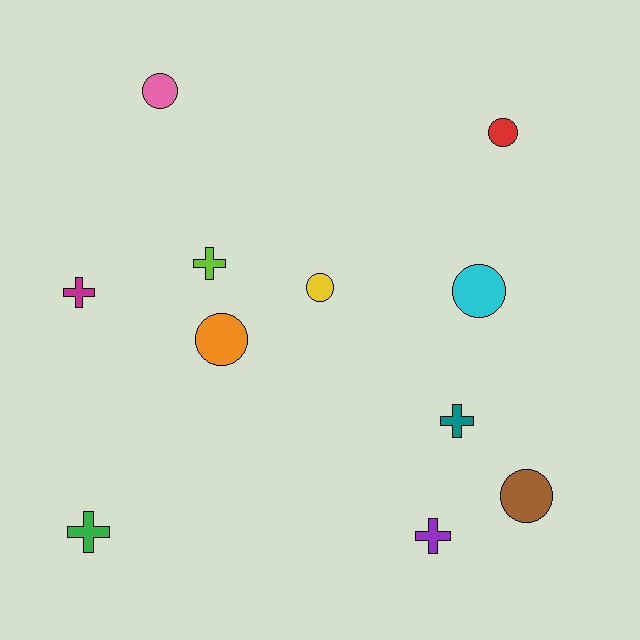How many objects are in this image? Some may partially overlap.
There are 11 objects.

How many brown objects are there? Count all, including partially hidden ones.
There is 1 brown object.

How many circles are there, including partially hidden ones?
There are 6 circles.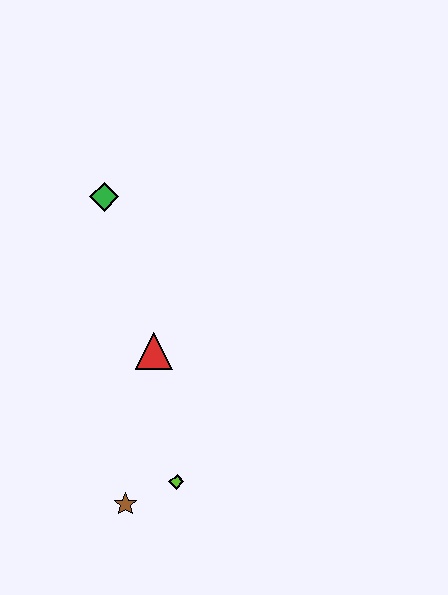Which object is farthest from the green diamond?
The brown star is farthest from the green diamond.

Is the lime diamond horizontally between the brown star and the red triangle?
No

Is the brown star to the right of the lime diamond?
No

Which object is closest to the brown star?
The lime diamond is closest to the brown star.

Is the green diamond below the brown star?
No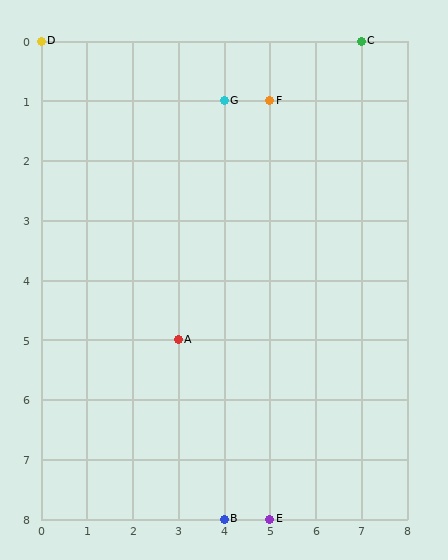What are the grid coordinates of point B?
Point B is at grid coordinates (4, 8).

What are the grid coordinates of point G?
Point G is at grid coordinates (4, 1).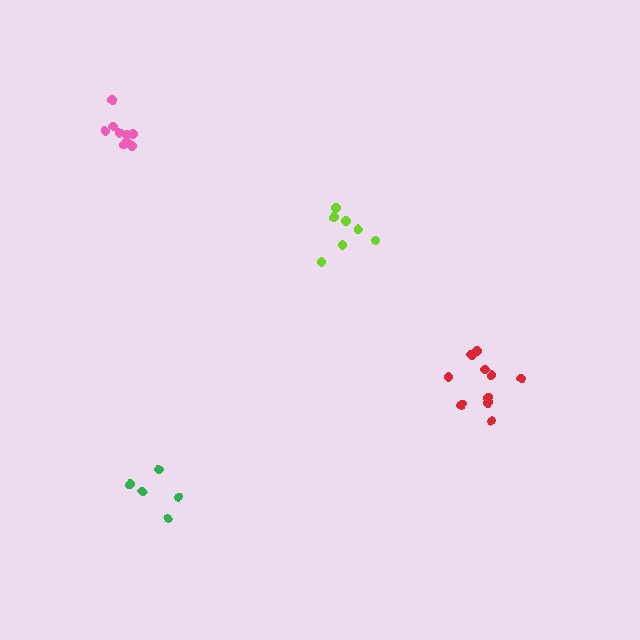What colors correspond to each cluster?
The clusters are colored: lime, red, green, pink.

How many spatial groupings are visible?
There are 4 spatial groupings.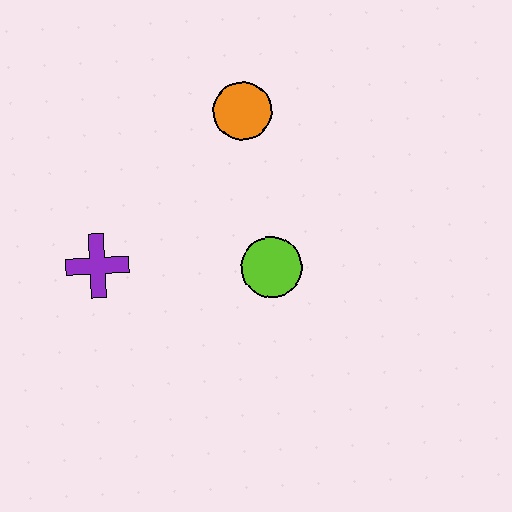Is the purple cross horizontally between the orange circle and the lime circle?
No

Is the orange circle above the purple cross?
Yes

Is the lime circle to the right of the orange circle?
Yes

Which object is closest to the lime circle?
The orange circle is closest to the lime circle.